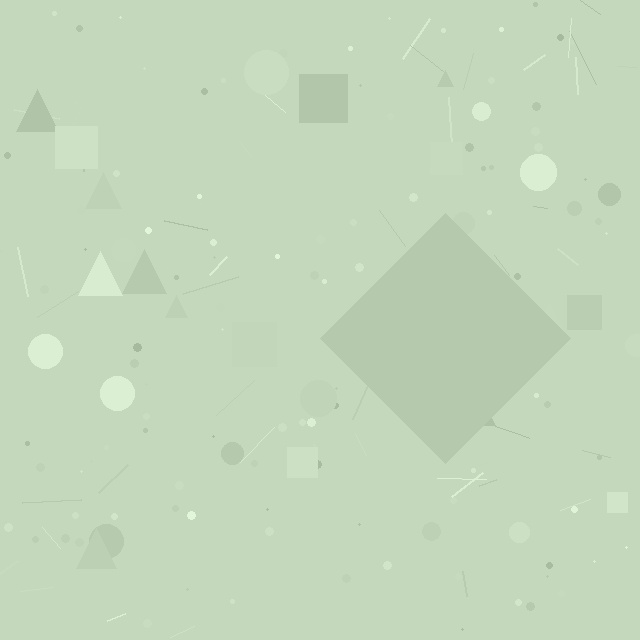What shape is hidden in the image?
A diamond is hidden in the image.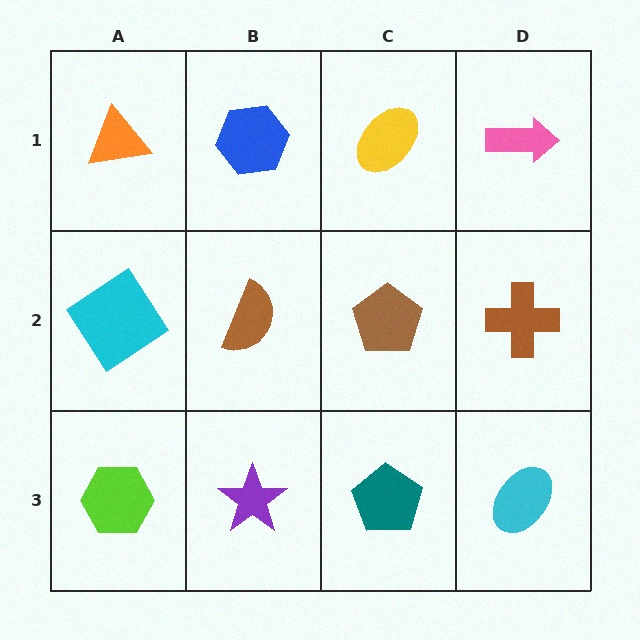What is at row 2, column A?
A cyan diamond.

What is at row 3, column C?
A teal pentagon.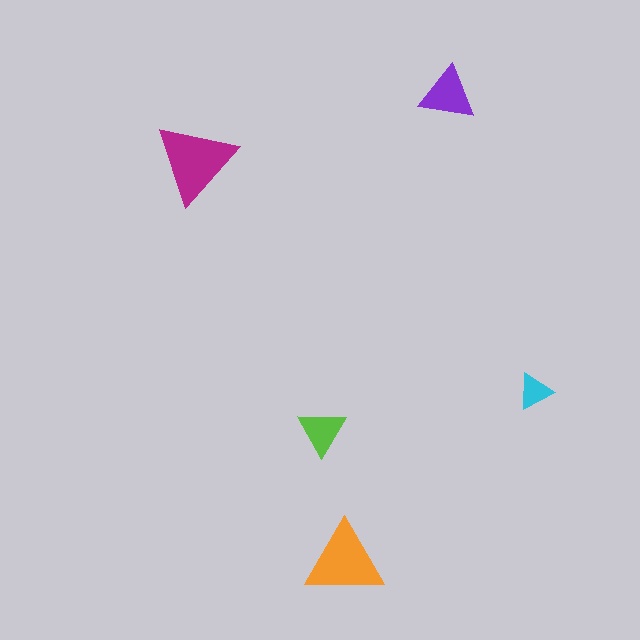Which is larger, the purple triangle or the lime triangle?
The purple one.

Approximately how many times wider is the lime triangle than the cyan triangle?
About 1.5 times wider.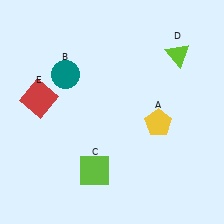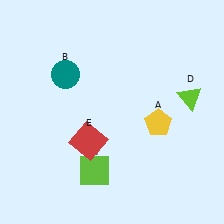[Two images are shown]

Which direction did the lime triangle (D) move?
The lime triangle (D) moved down.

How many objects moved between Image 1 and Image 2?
2 objects moved between the two images.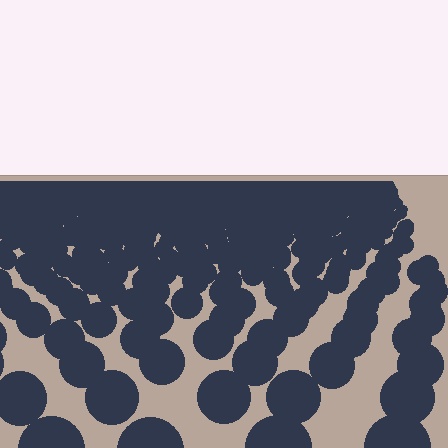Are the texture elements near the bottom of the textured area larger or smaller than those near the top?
Larger. Near the bottom, elements are closer to the viewer and appear at a bigger on-screen size.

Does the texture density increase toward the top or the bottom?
Density increases toward the top.